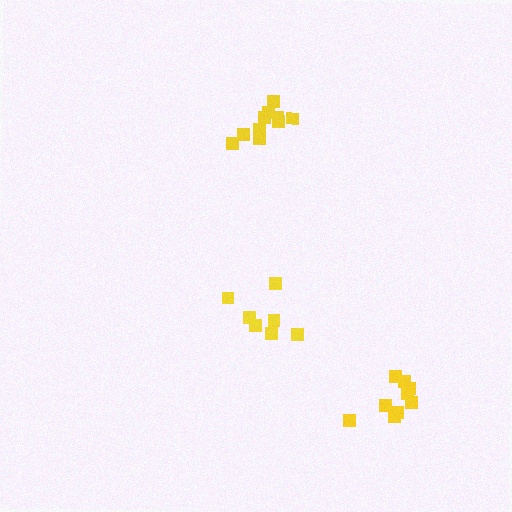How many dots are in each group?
Group 1: 11 dots, Group 2: 10 dots, Group 3: 7 dots (28 total).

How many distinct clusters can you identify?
There are 3 distinct clusters.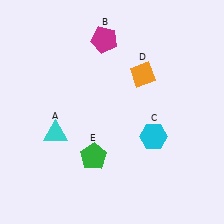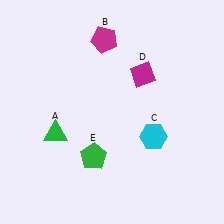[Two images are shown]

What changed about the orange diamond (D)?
In Image 1, D is orange. In Image 2, it changed to magenta.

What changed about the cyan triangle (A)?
In Image 1, A is cyan. In Image 2, it changed to green.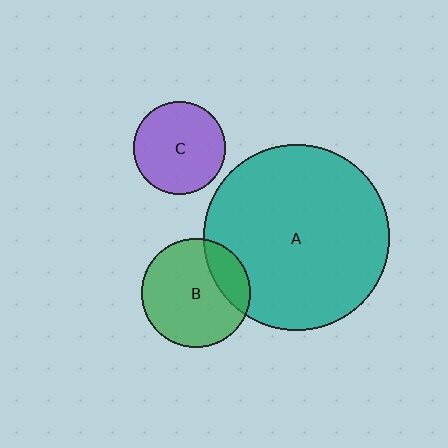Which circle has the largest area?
Circle A (teal).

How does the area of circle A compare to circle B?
Approximately 2.9 times.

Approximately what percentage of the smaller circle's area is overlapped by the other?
Approximately 20%.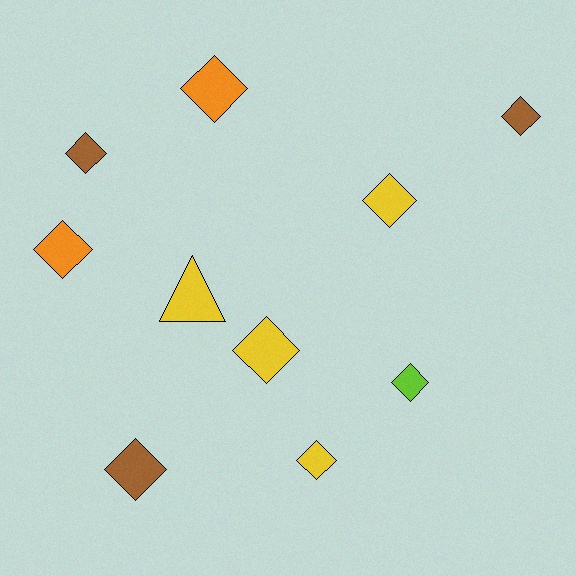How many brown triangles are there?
There are no brown triangles.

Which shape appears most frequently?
Diamond, with 9 objects.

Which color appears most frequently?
Yellow, with 4 objects.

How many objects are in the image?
There are 10 objects.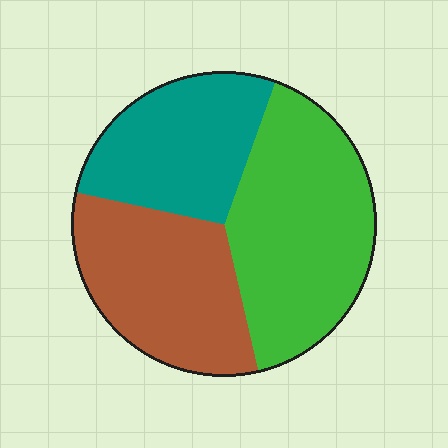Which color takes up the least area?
Teal, at roughly 25%.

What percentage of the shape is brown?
Brown covers 32% of the shape.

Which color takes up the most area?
Green, at roughly 40%.